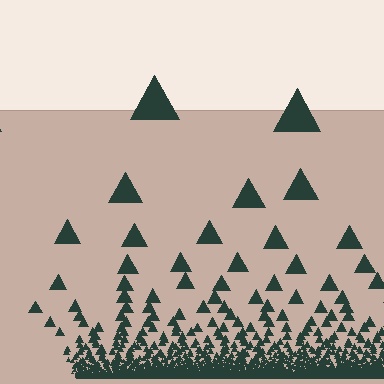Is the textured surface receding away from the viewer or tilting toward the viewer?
The surface appears to tilt toward the viewer. Texture elements get larger and sparser toward the top.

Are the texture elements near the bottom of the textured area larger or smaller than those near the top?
Smaller. The gradient is inverted — elements near the bottom are smaller and denser.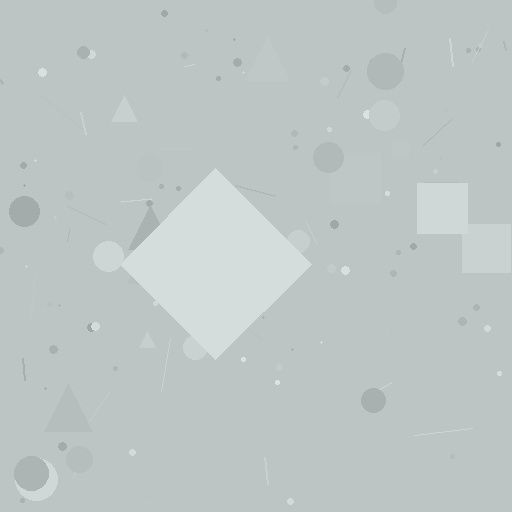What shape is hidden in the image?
A diamond is hidden in the image.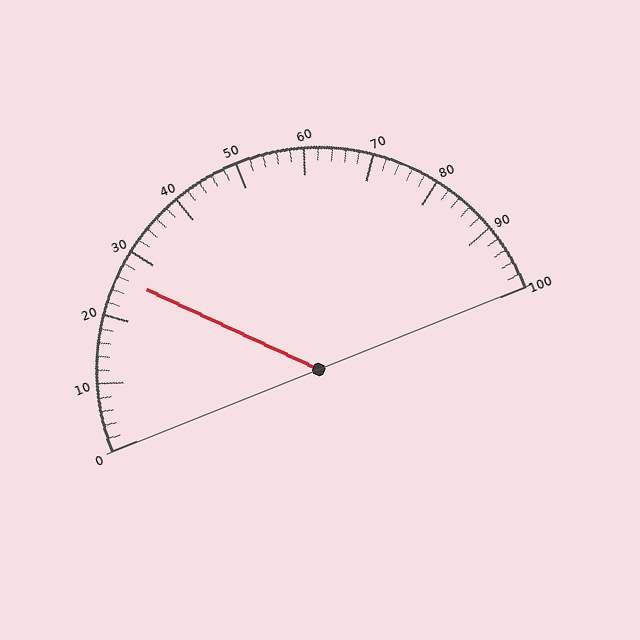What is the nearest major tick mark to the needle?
The nearest major tick mark is 30.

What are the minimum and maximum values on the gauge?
The gauge ranges from 0 to 100.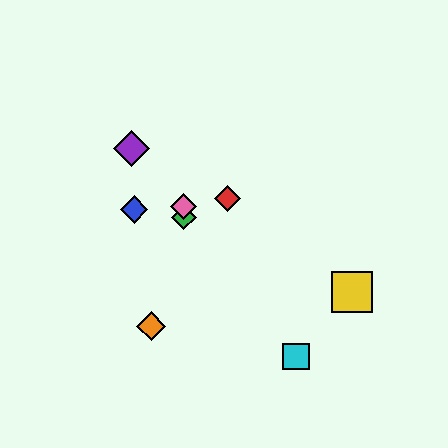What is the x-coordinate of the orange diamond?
The orange diamond is at x≈151.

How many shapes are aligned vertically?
2 shapes (the green diamond, the pink diamond) are aligned vertically.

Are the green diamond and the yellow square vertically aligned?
No, the green diamond is at x≈184 and the yellow square is at x≈352.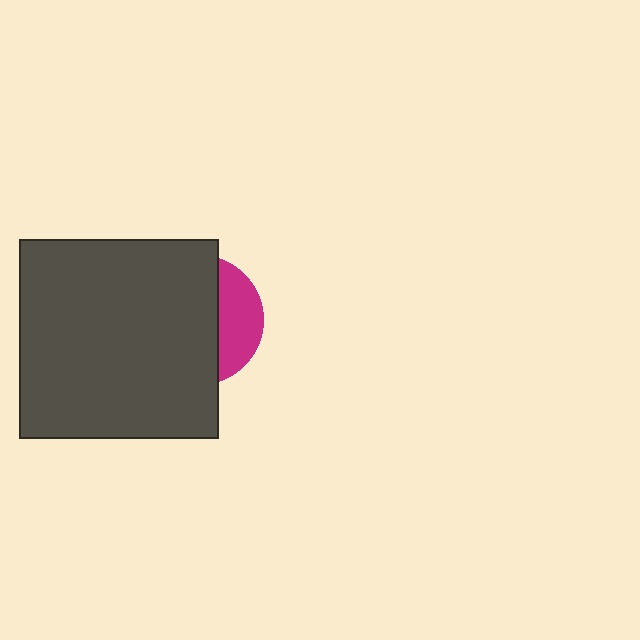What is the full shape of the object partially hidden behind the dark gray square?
The partially hidden object is a magenta circle.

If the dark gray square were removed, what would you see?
You would see the complete magenta circle.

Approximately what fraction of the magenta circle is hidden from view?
Roughly 70% of the magenta circle is hidden behind the dark gray square.